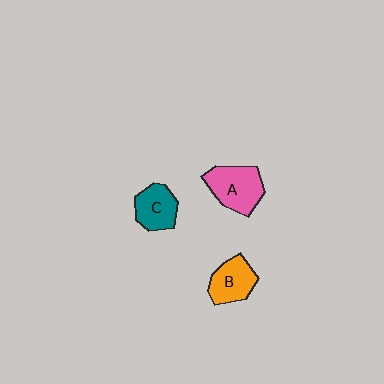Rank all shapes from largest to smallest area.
From largest to smallest: A (pink), B (orange), C (teal).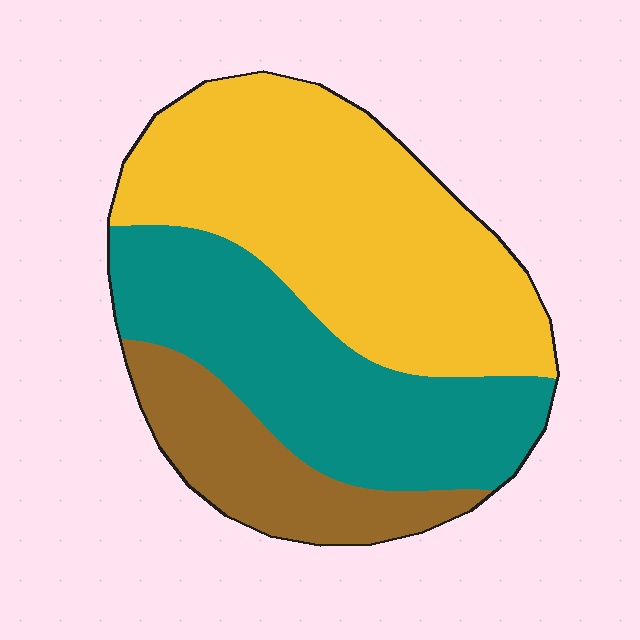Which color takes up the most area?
Yellow, at roughly 45%.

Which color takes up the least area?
Brown, at roughly 20%.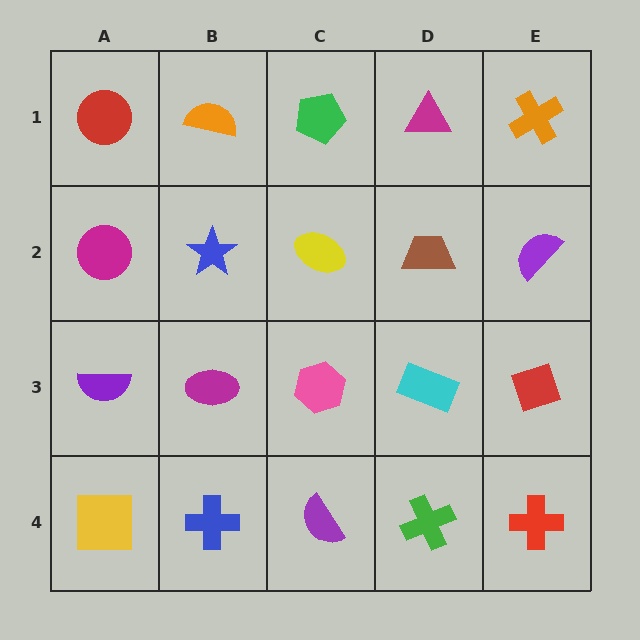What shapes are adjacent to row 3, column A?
A magenta circle (row 2, column A), a yellow square (row 4, column A), a magenta ellipse (row 3, column B).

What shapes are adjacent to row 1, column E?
A purple semicircle (row 2, column E), a magenta triangle (row 1, column D).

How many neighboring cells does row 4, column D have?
3.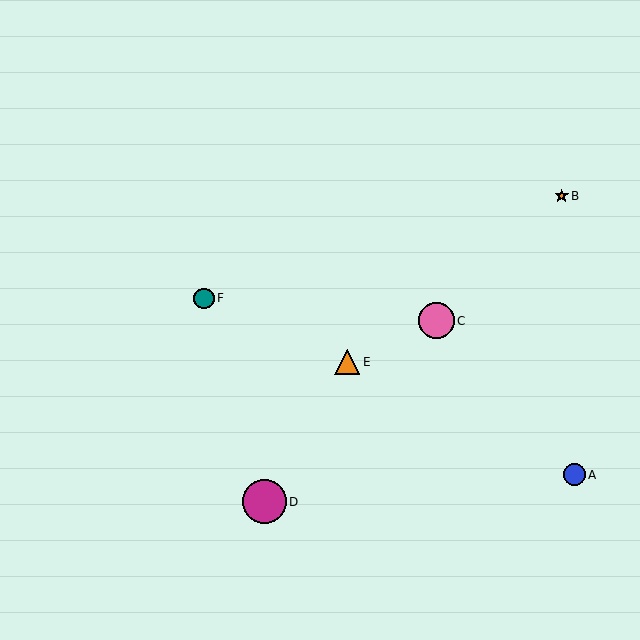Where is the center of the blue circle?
The center of the blue circle is at (574, 475).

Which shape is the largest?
The magenta circle (labeled D) is the largest.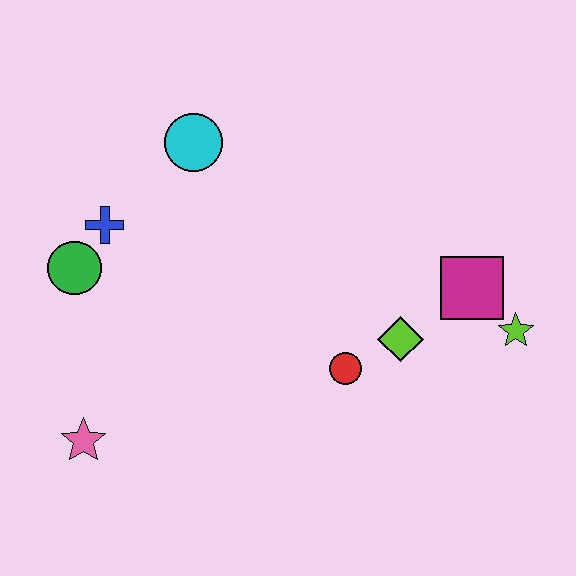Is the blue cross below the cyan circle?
Yes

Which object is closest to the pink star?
The green circle is closest to the pink star.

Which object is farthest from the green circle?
The lime star is farthest from the green circle.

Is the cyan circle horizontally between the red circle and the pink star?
Yes